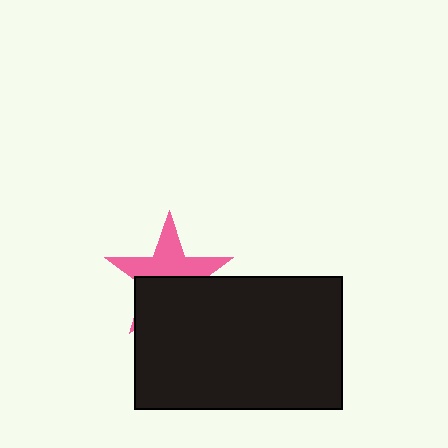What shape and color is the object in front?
The object in front is a black rectangle.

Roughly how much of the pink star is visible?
About half of it is visible (roughly 50%).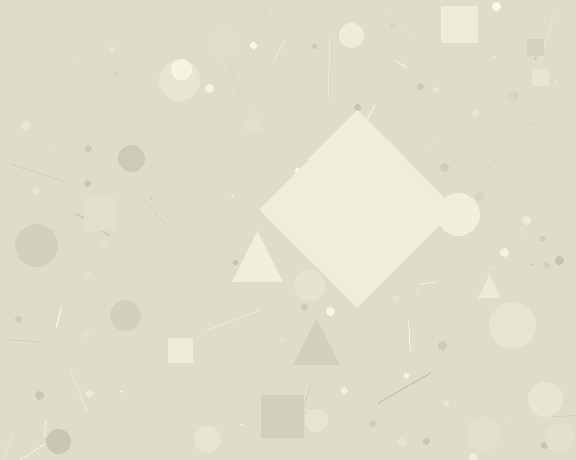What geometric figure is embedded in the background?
A diamond is embedded in the background.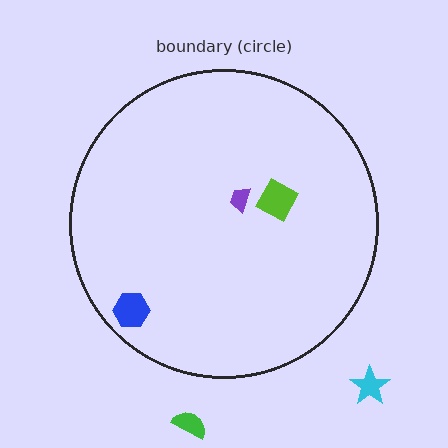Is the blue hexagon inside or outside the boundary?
Inside.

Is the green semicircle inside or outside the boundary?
Outside.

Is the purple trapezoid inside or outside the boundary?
Inside.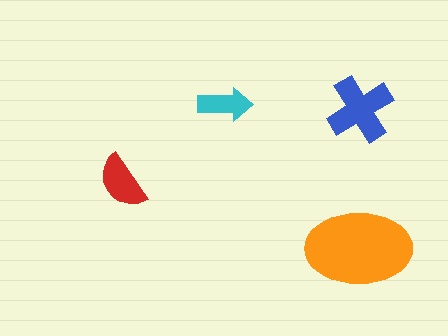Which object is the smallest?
The cyan arrow.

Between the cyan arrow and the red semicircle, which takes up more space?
The red semicircle.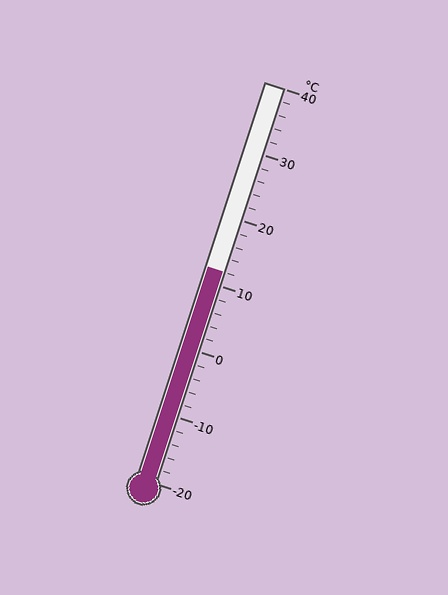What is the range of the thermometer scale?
The thermometer scale ranges from -20°C to 40°C.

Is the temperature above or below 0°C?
The temperature is above 0°C.